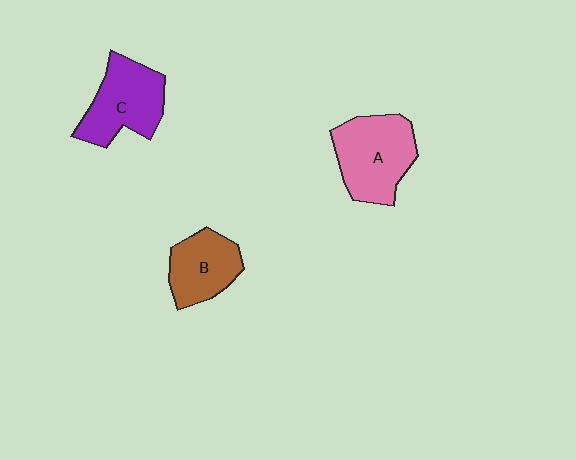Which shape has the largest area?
Shape A (pink).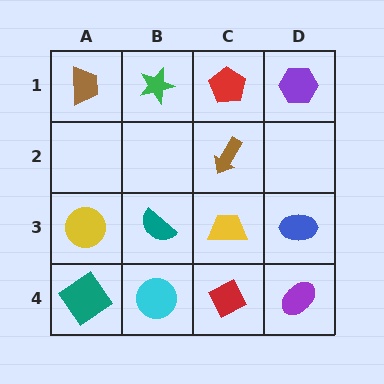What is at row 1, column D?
A purple hexagon.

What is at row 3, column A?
A yellow circle.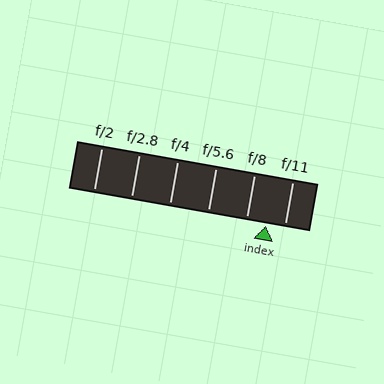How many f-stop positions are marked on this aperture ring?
There are 6 f-stop positions marked.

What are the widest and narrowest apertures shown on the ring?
The widest aperture shown is f/2 and the narrowest is f/11.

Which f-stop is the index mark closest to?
The index mark is closest to f/11.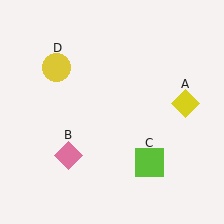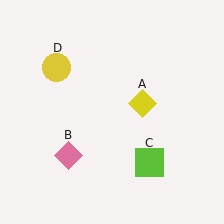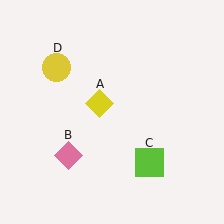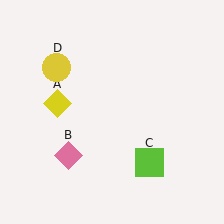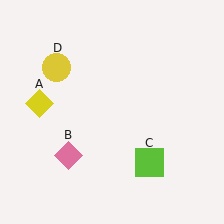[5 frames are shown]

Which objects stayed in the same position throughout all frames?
Pink diamond (object B) and lime square (object C) and yellow circle (object D) remained stationary.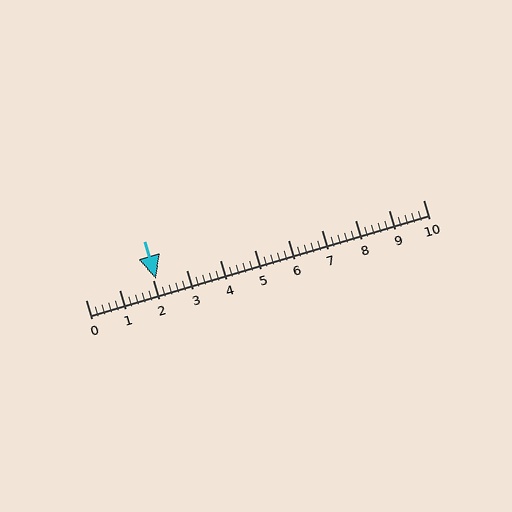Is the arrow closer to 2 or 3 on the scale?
The arrow is closer to 2.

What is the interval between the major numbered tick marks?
The major tick marks are spaced 1 units apart.